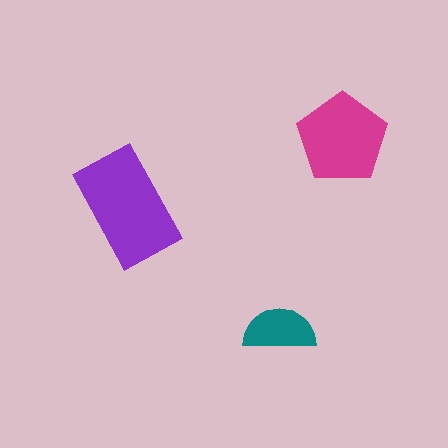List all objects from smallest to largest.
The teal semicircle, the magenta pentagon, the purple rectangle.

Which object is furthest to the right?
The magenta pentagon is rightmost.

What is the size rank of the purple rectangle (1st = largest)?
1st.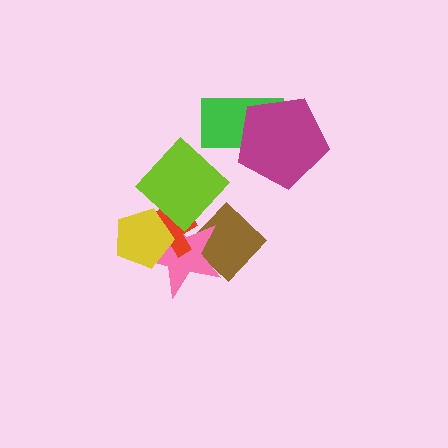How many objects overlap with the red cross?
4 objects overlap with the red cross.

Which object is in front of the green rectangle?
The magenta pentagon is in front of the green rectangle.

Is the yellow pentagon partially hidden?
Yes, it is partially covered by another shape.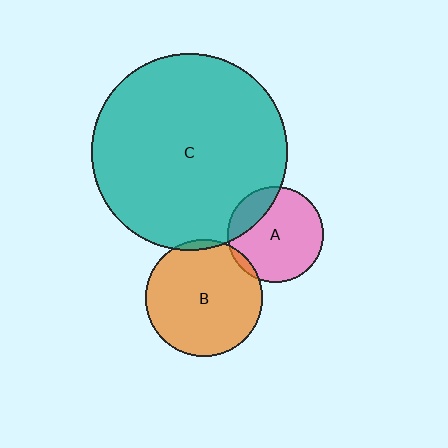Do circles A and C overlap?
Yes.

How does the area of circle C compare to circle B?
Approximately 2.8 times.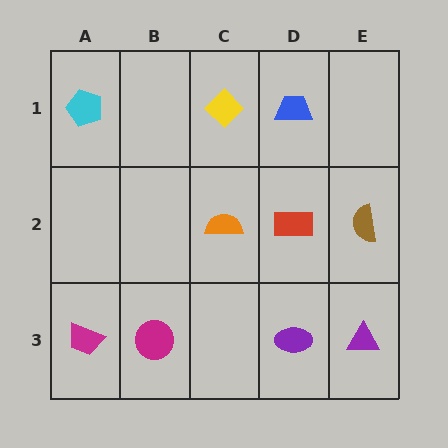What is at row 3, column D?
A purple ellipse.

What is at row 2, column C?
An orange semicircle.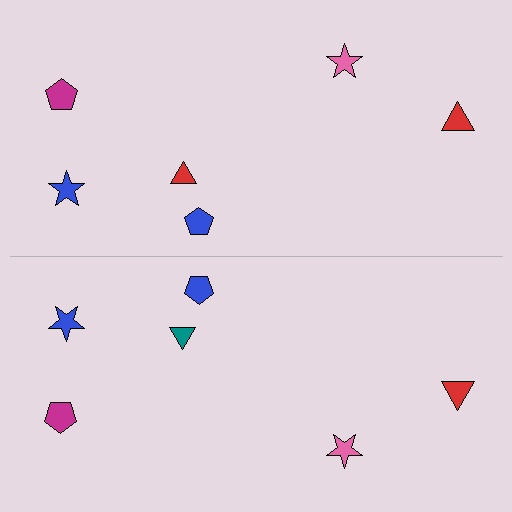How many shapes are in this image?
There are 12 shapes in this image.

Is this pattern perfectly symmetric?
No, the pattern is not perfectly symmetric. The teal triangle on the bottom side breaks the symmetry — its mirror counterpart is red.